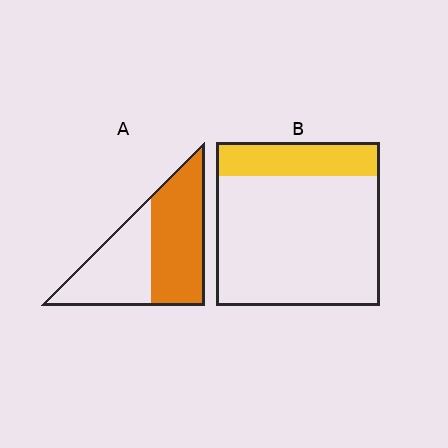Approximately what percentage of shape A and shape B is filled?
A is approximately 55% and B is approximately 20%.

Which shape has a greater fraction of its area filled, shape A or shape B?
Shape A.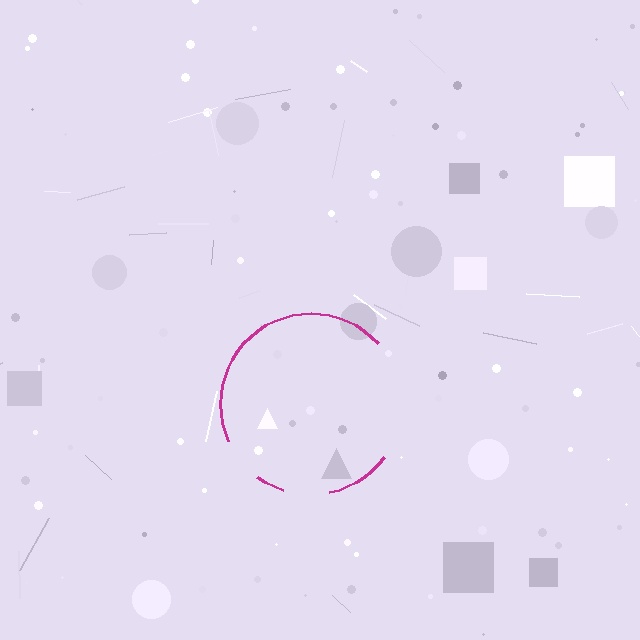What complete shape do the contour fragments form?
The contour fragments form a circle.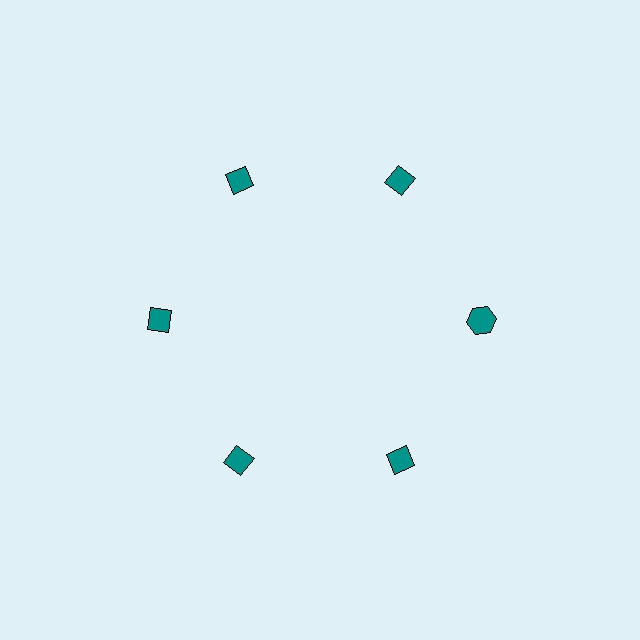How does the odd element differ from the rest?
It has a different shape: hexagon instead of diamond.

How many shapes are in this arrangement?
There are 6 shapes arranged in a ring pattern.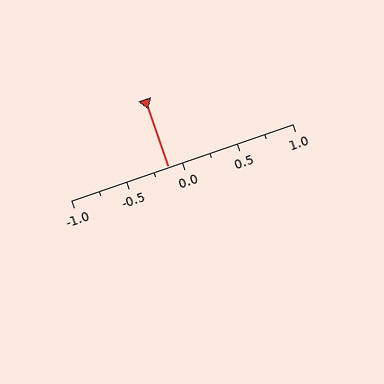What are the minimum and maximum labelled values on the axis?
The axis runs from -1.0 to 1.0.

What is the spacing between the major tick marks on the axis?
The major ticks are spaced 0.5 apart.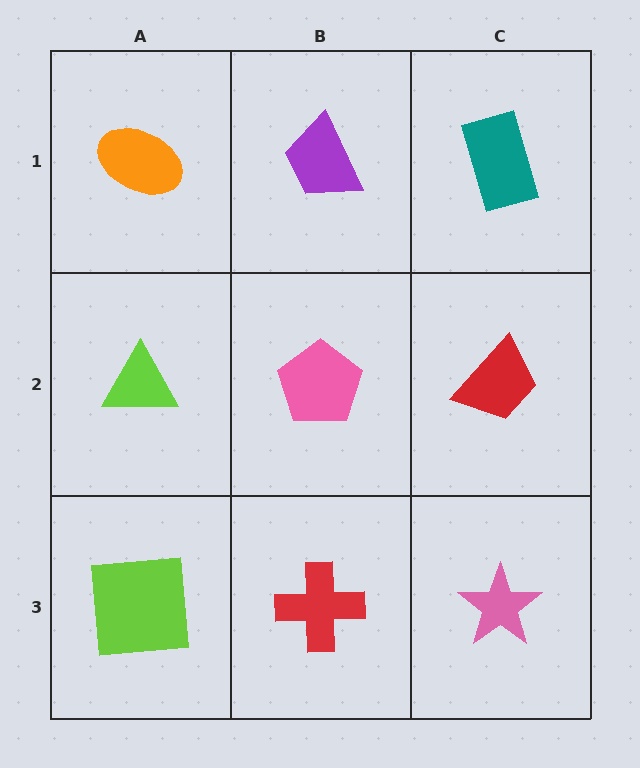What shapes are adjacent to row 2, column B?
A purple trapezoid (row 1, column B), a red cross (row 3, column B), a lime triangle (row 2, column A), a red trapezoid (row 2, column C).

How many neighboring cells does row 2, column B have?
4.